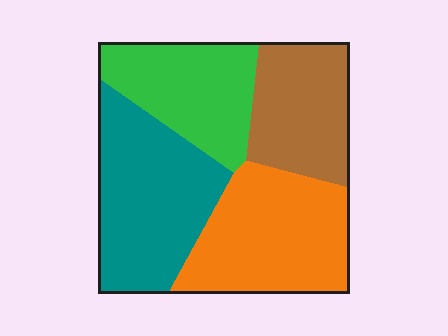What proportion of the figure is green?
Green covers roughly 20% of the figure.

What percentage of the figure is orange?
Orange takes up between a sixth and a third of the figure.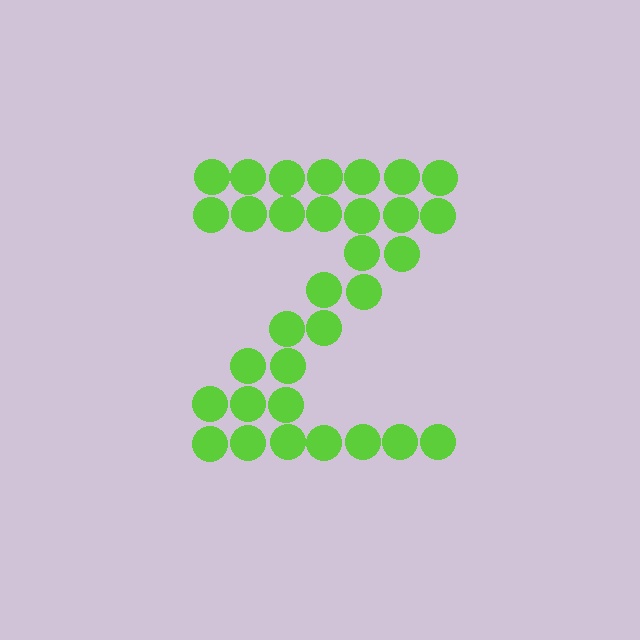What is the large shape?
The large shape is the letter Z.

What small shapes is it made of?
It is made of small circles.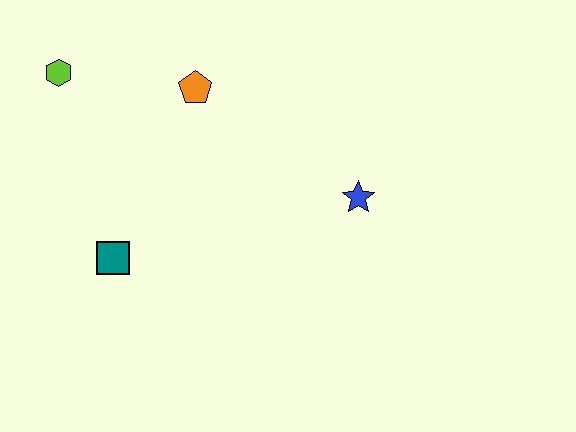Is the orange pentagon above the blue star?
Yes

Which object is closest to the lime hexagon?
The orange pentagon is closest to the lime hexagon.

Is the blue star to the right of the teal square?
Yes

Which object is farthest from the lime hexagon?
The blue star is farthest from the lime hexagon.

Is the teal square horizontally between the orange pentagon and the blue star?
No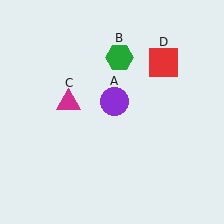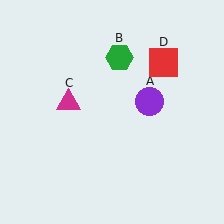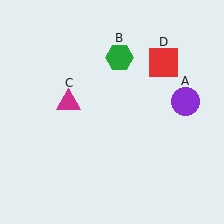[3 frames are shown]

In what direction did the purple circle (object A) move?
The purple circle (object A) moved right.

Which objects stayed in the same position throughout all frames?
Green hexagon (object B) and magenta triangle (object C) and red square (object D) remained stationary.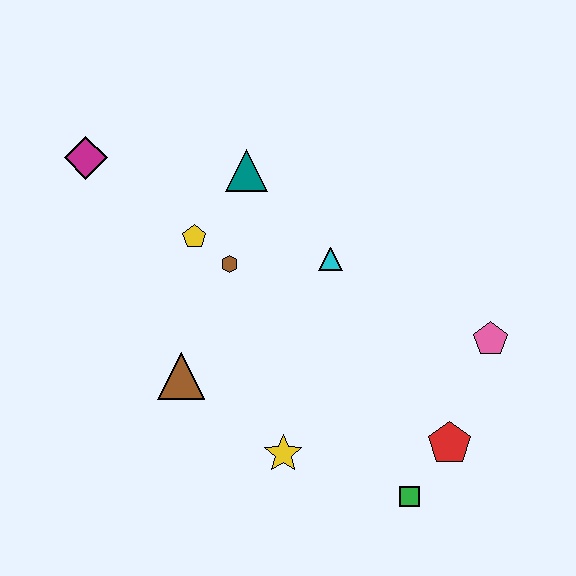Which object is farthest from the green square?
The magenta diamond is farthest from the green square.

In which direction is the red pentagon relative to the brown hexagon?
The red pentagon is to the right of the brown hexagon.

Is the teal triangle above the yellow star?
Yes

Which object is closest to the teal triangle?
The yellow pentagon is closest to the teal triangle.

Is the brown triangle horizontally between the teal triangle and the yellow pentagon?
No